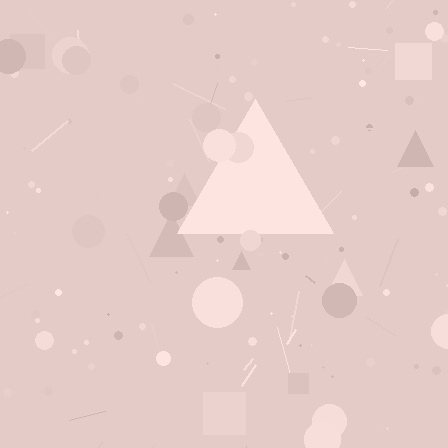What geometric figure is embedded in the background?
A triangle is embedded in the background.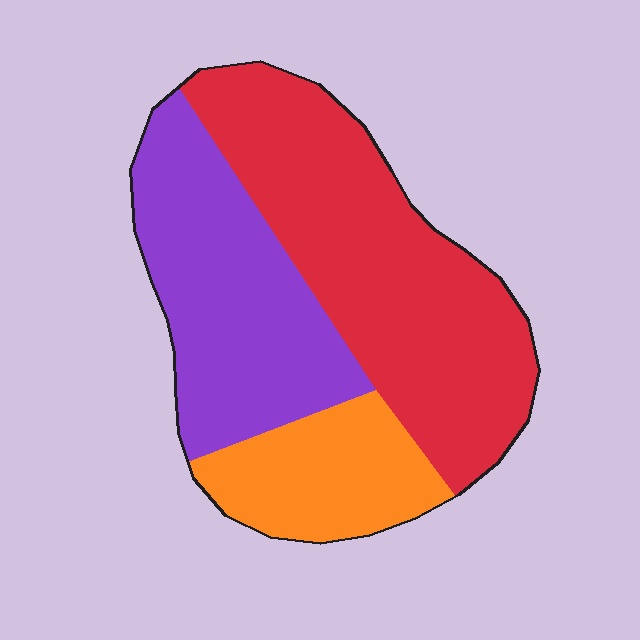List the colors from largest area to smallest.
From largest to smallest: red, purple, orange.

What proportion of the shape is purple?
Purple takes up about one third (1/3) of the shape.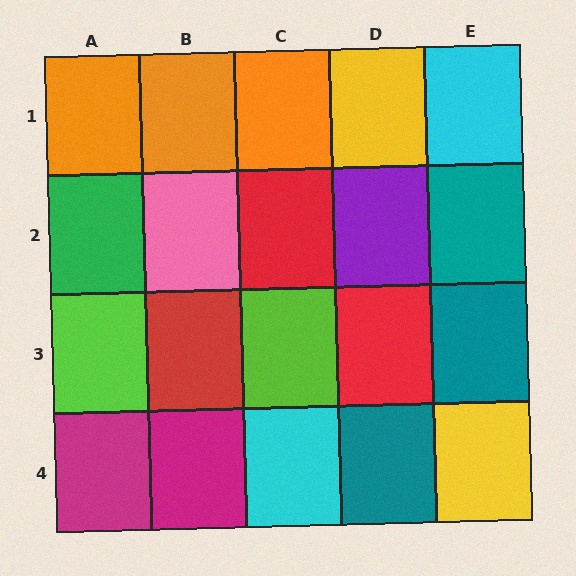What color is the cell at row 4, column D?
Teal.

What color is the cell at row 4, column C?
Cyan.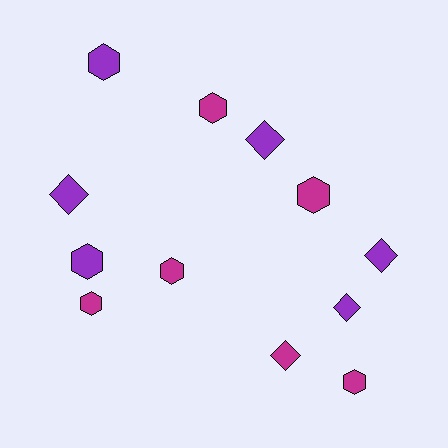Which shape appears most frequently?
Hexagon, with 7 objects.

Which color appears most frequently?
Purple, with 6 objects.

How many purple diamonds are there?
There are 4 purple diamonds.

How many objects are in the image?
There are 12 objects.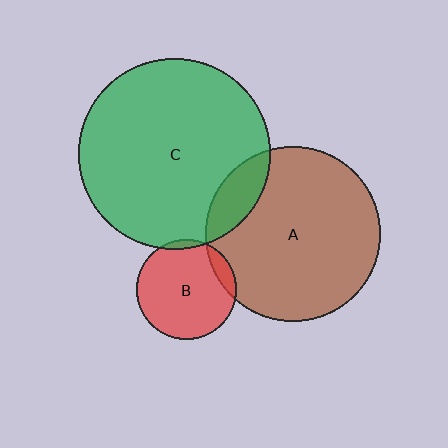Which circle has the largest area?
Circle C (green).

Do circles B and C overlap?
Yes.